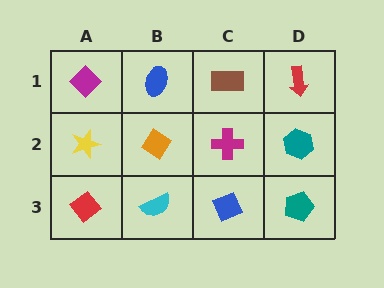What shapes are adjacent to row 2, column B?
A blue ellipse (row 1, column B), a cyan semicircle (row 3, column B), a yellow star (row 2, column A), a magenta cross (row 2, column C).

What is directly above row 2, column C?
A brown rectangle.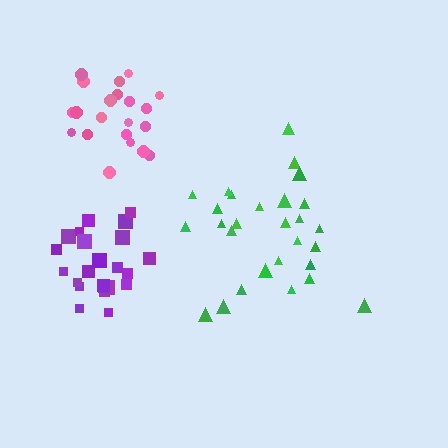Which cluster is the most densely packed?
Purple.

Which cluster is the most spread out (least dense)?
Green.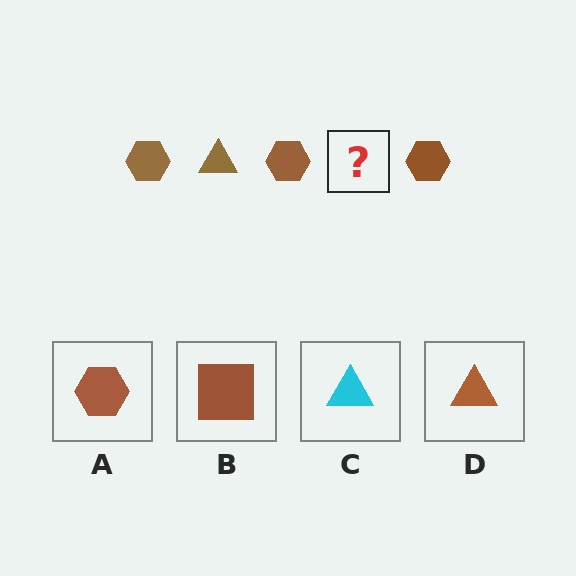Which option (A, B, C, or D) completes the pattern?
D.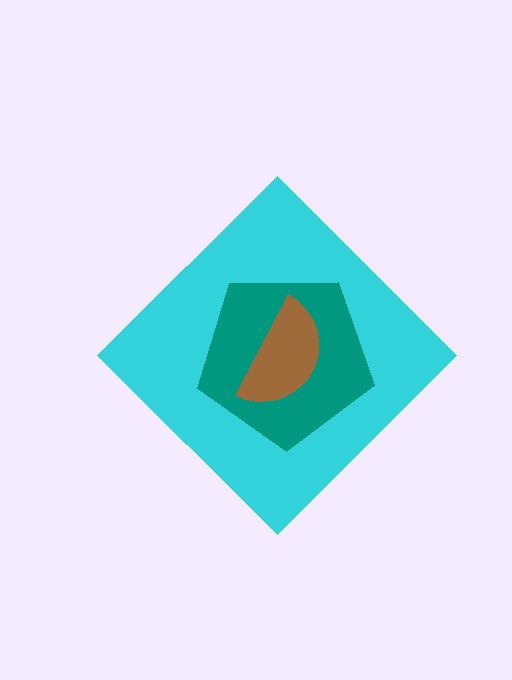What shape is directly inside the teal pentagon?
The brown semicircle.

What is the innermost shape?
The brown semicircle.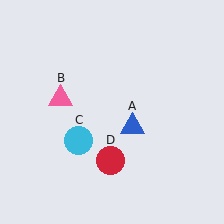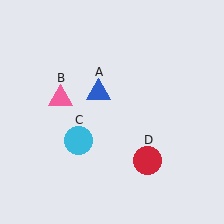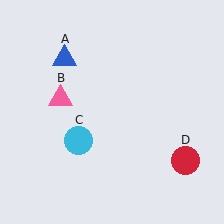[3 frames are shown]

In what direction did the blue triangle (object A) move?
The blue triangle (object A) moved up and to the left.